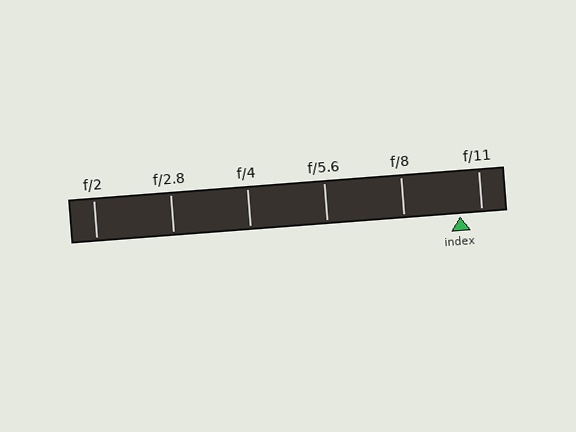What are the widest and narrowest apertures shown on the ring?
The widest aperture shown is f/2 and the narrowest is f/11.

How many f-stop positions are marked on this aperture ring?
There are 6 f-stop positions marked.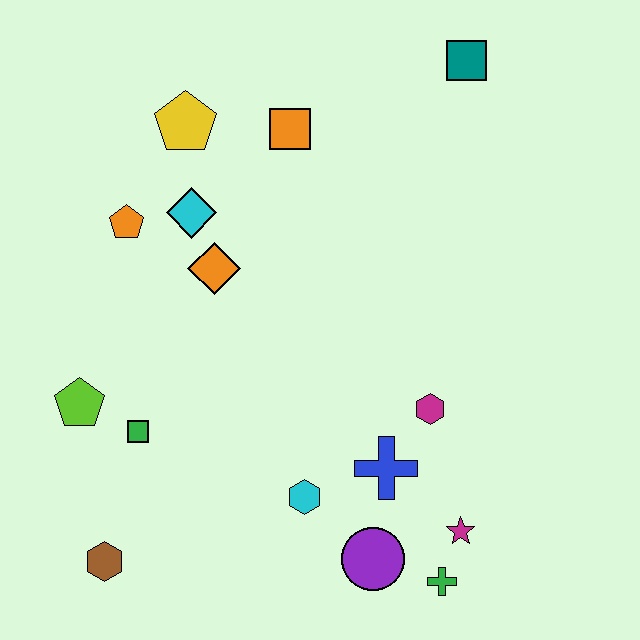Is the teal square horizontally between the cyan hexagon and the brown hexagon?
No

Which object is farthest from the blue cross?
The teal square is farthest from the blue cross.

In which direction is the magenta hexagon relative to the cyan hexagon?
The magenta hexagon is to the right of the cyan hexagon.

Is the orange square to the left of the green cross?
Yes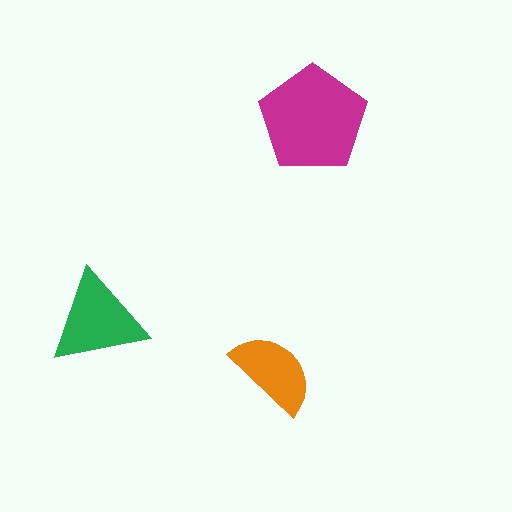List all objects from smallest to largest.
The orange semicircle, the green triangle, the magenta pentagon.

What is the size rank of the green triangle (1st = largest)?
2nd.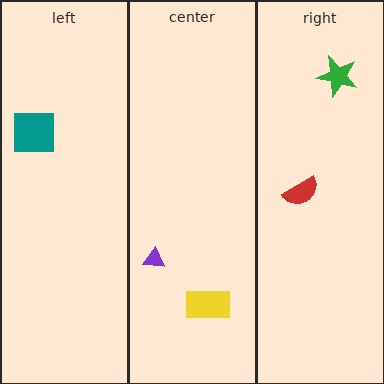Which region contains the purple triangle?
The center region.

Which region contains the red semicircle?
The right region.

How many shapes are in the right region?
2.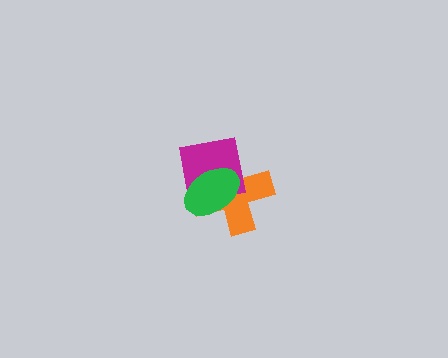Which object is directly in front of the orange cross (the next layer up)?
The magenta square is directly in front of the orange cross.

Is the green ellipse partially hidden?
No, no other shape covers it.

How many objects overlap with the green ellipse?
2 objects overlap with the green ellipse.